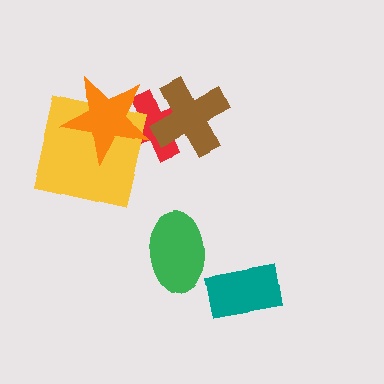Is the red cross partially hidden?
Yes, it is partially covered by another shape.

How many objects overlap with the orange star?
2 objects overlap with the orange star.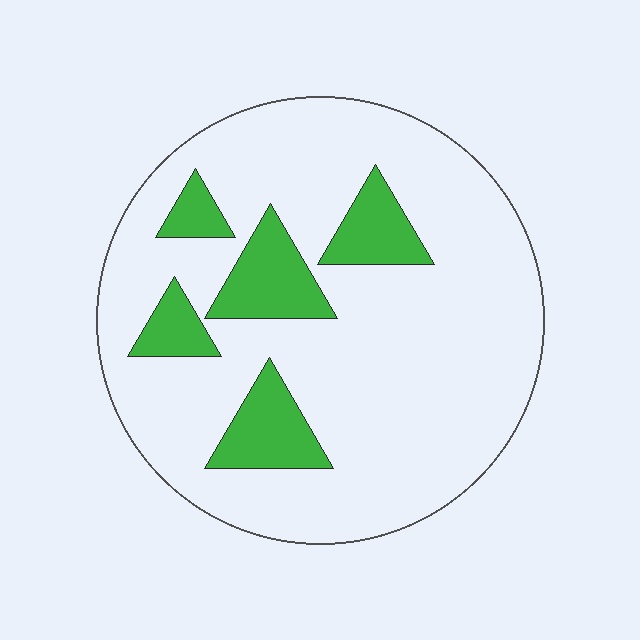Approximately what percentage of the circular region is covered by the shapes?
Approximately 20%.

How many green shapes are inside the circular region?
5.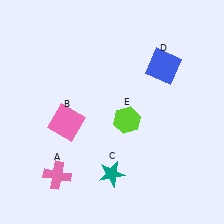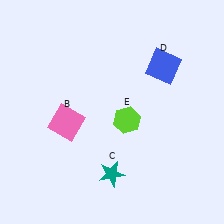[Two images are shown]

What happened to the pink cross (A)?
The pink cross (A) was removed in Image 2. It was in the bottom-left area of Image 1.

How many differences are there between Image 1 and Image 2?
There is 1 difference between the two images.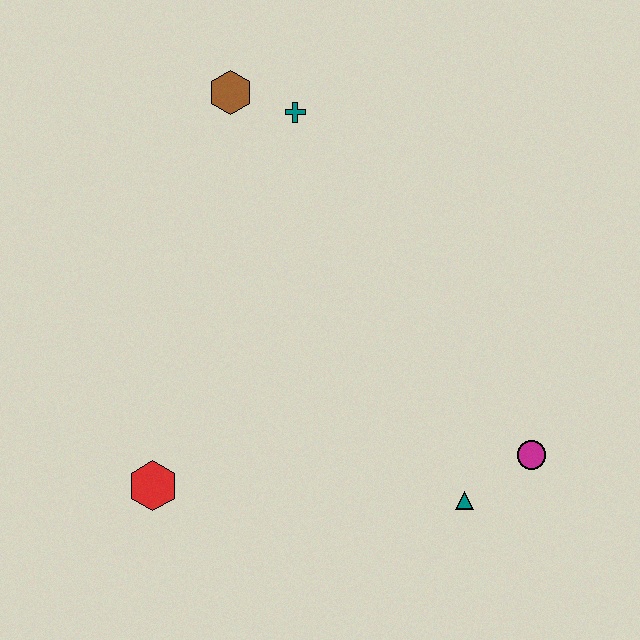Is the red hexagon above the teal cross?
No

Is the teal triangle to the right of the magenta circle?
No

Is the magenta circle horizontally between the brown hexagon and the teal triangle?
No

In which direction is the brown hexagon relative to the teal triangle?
The brown hexagon is above the teal triangle.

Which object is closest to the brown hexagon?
The teal cross is closest to the brown hexagon.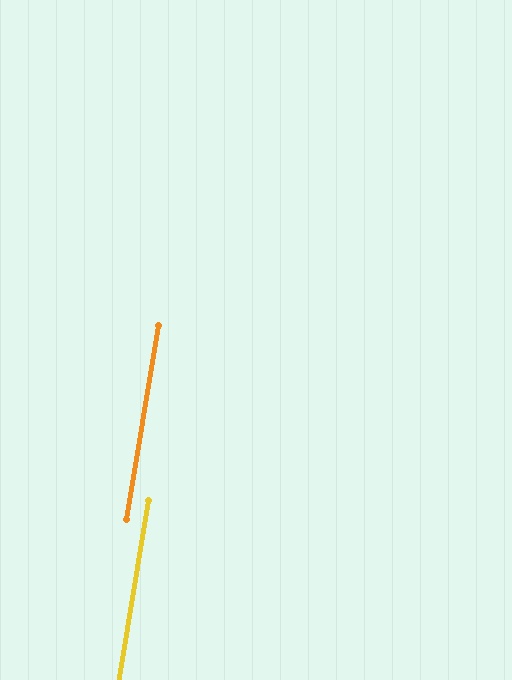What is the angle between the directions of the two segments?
Approximately 0 degrees.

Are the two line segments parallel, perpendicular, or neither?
Parallel — their directions differ by only 0.2°.